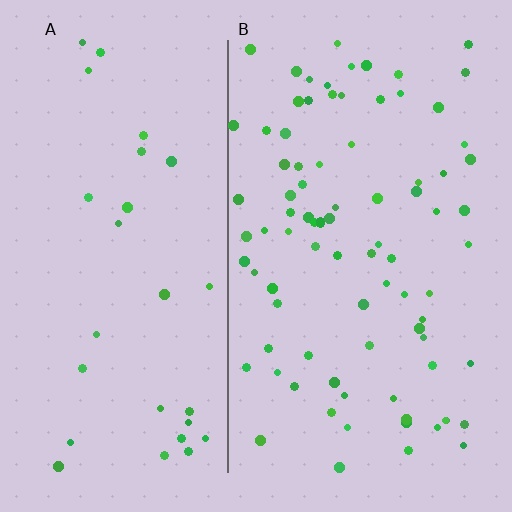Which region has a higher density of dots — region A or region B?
B (the right).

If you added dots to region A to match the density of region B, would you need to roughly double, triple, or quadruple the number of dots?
Approximately triple.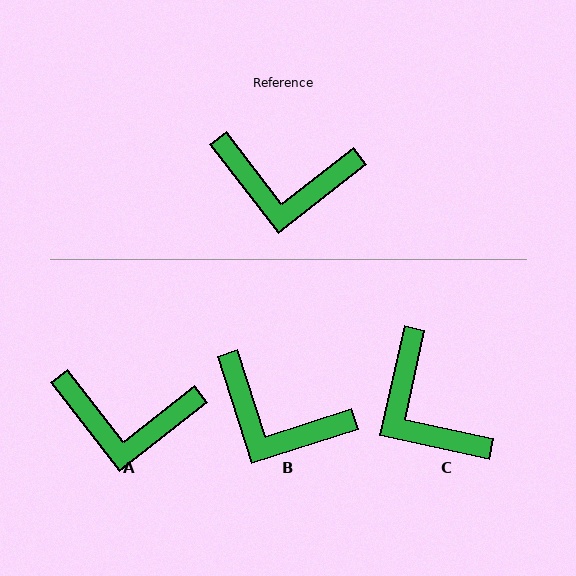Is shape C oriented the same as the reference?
No, it is off by about 50 degrees.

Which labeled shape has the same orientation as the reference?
A.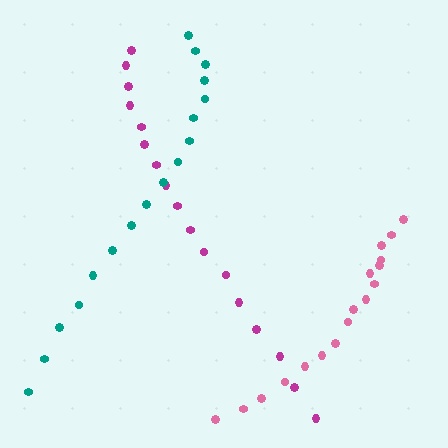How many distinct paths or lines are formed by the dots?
There are 3 distinct paths.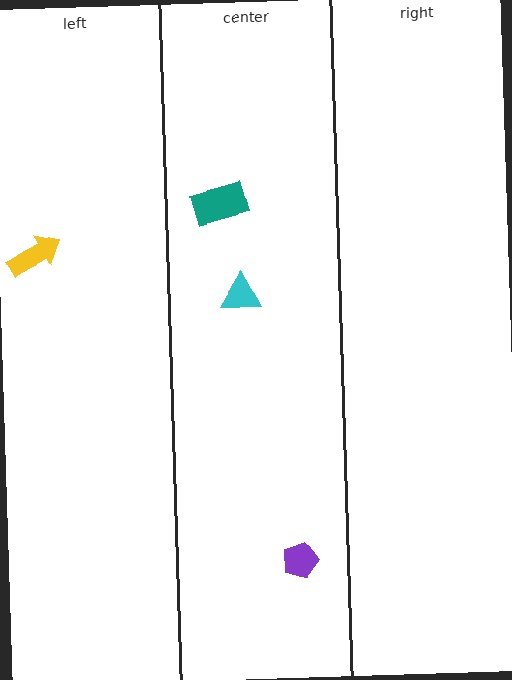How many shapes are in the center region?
3.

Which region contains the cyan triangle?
The center region.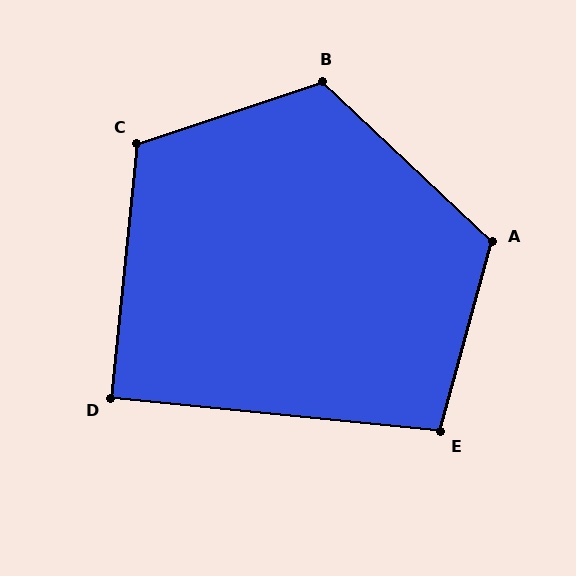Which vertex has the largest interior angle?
B, at approximately 118 degrees.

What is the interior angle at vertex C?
Approximately 114 degrees (obtuse).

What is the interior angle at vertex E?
Approximately 100 degrees (obtuse).